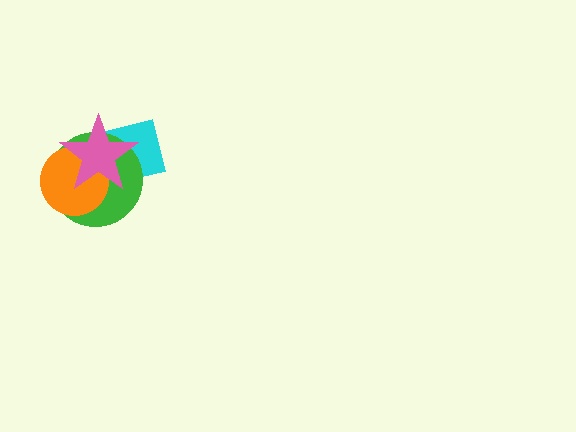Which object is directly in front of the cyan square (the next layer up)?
The green circle is directly in front of the cyan square.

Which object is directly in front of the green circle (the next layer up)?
The orange circle is directly in front of the green circle.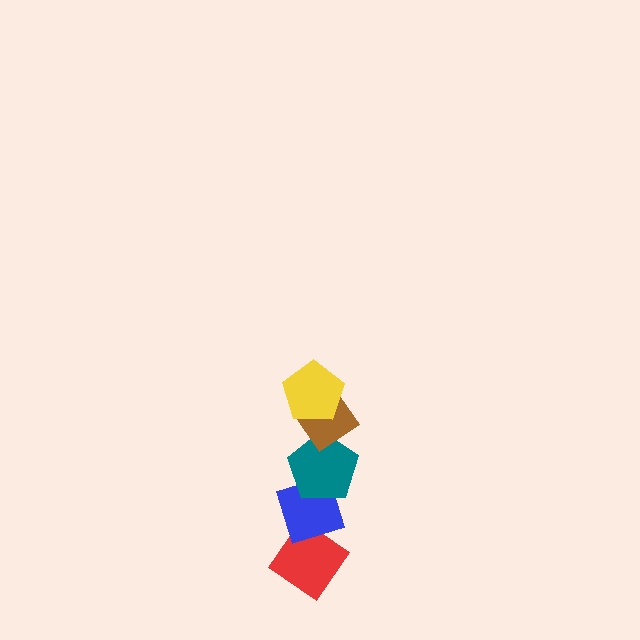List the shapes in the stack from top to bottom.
From top to bottom: the yellow pentagon, the brown diamond, the teal pentagon, the blue diamond, the red diamond.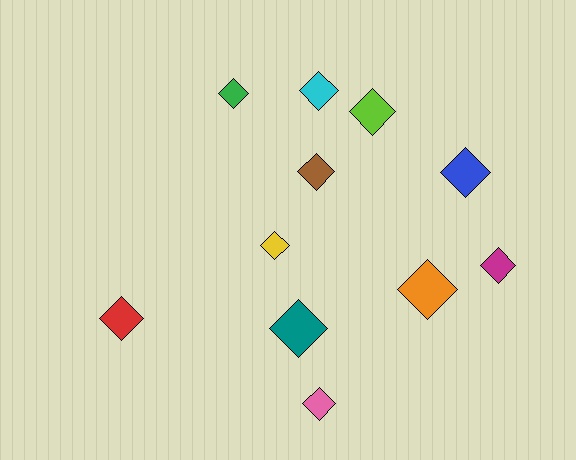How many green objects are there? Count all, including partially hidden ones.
There is 1 green object.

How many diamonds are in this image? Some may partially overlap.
There are 11 diamonds.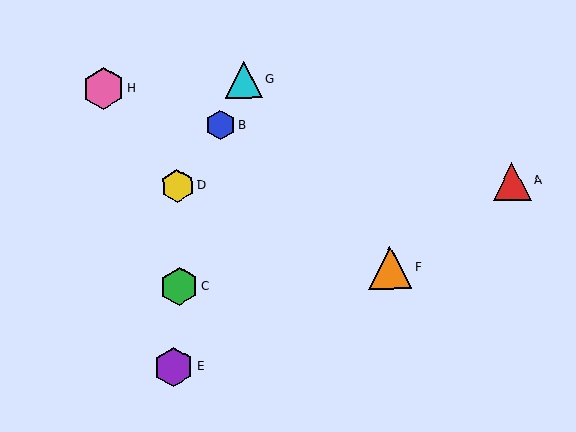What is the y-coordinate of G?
Object G is at y≈80.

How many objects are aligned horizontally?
2 objects (A, D) are aligned horizontally.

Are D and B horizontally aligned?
No, D is at y≈186 and B is at y≈125.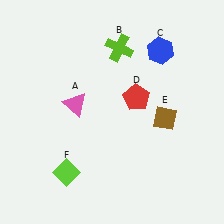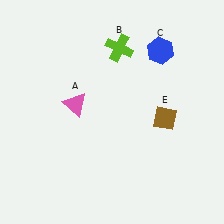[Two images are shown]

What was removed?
The lime diamond (F), the red pentagon (D) were removed in Image 2.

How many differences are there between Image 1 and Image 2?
There are 2 differences between the two images.